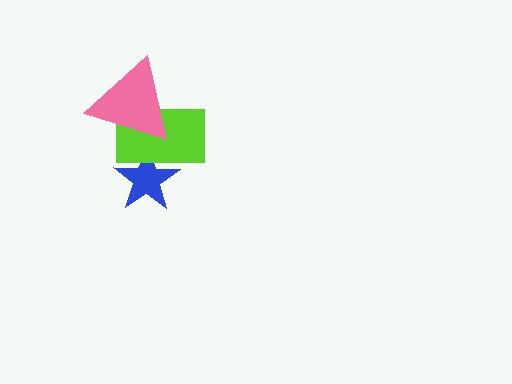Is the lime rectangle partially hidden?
Yes, it is partially covered by another shape.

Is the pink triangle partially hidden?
No, no other shape covers it.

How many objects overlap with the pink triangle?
1 object overlaps with the pink triangle.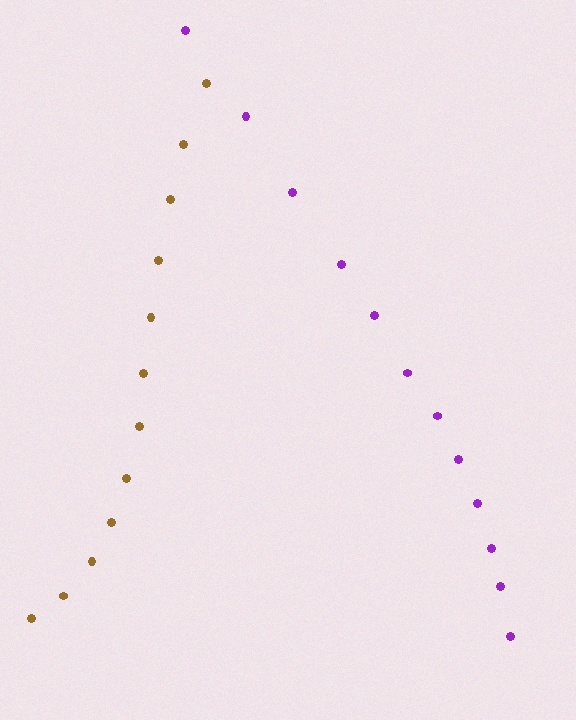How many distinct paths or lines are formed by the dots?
There are 2 distinct paths.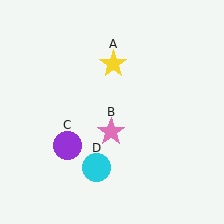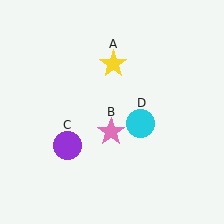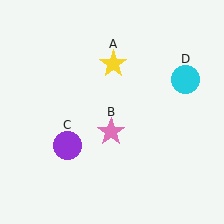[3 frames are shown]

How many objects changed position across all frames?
1 object changed position: cyan circle (object D).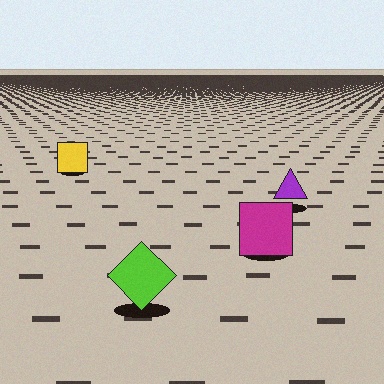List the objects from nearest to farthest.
From nearest to farthest: the lime diamond, the magenta square, the purple triangle, the yellow square.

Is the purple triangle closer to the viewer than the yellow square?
Yes. The purple triangle is closer — you can tell from the texture gradient: the ground texture is coarser near it.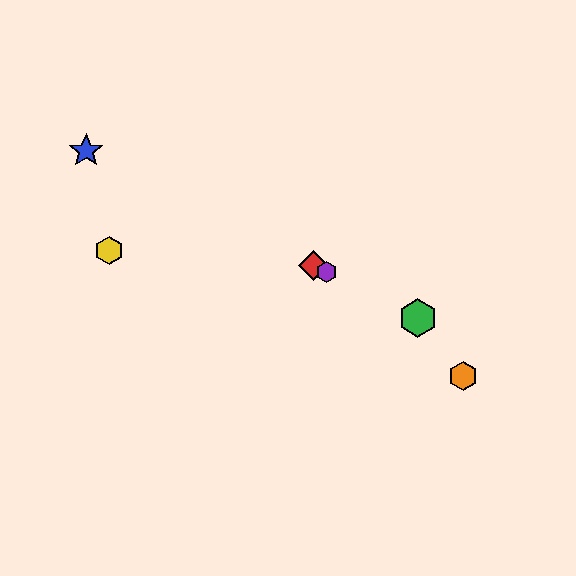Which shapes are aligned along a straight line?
The red diamond, the blue star, the green hexagon, the purple hexagon are aligned along a straight line.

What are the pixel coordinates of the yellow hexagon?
The yellow hexagon is at (109, 250).